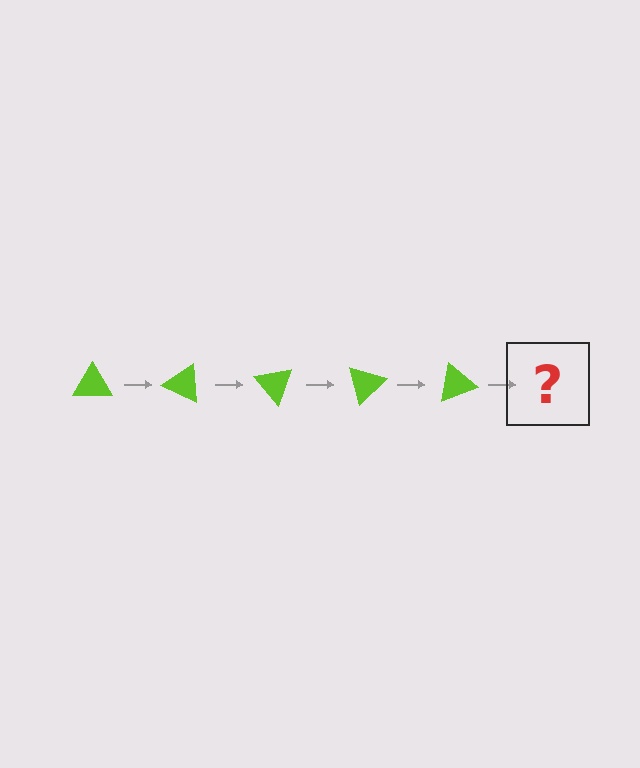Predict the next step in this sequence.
The next step is a lime triangle rotated 125 degrees.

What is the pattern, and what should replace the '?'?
The pattern is that the triangle rotates 25 degrees each step. The '?' should be a lime triangle rotated 125 degrees.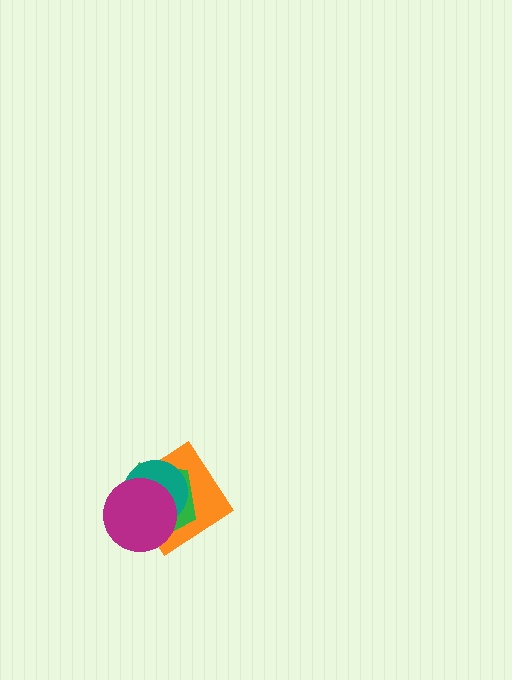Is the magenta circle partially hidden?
No, no other shape covers it.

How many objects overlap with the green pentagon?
3 objects overlap with the green pentagon.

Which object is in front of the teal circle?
The magenta circle is in front of the teal circle.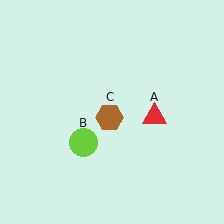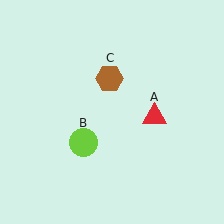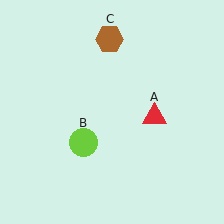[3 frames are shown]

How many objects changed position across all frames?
1 object changed position: brown hexagon (object C).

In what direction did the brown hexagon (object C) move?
The brown hexagon (object C) moved up.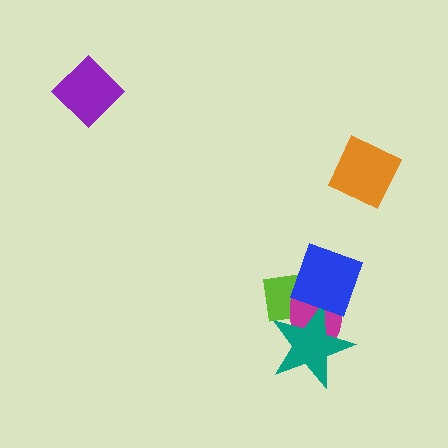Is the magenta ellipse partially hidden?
Yes, it is partially covered by another shape.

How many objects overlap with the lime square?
3 objects overlap with the lime square.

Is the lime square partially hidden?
Yes, it is partially covered by another shape.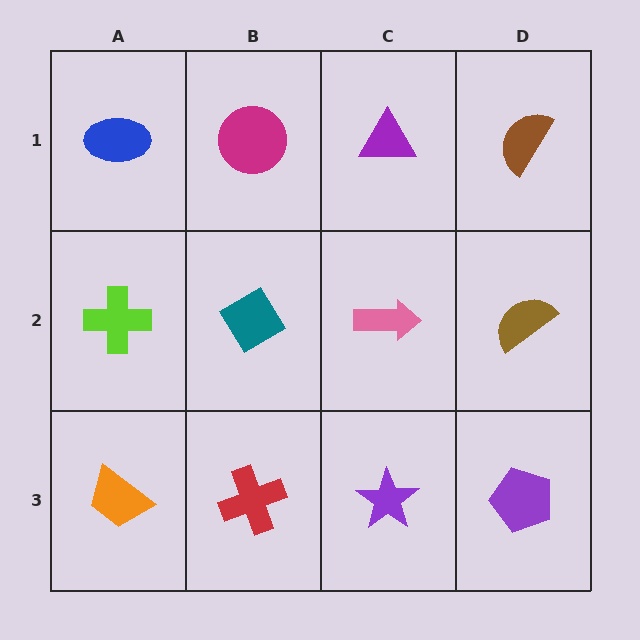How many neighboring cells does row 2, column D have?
3.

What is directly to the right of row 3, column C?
A purple pentagon.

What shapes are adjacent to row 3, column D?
A brown semicircle (row 2, column D), a purple star (row 3, column C).